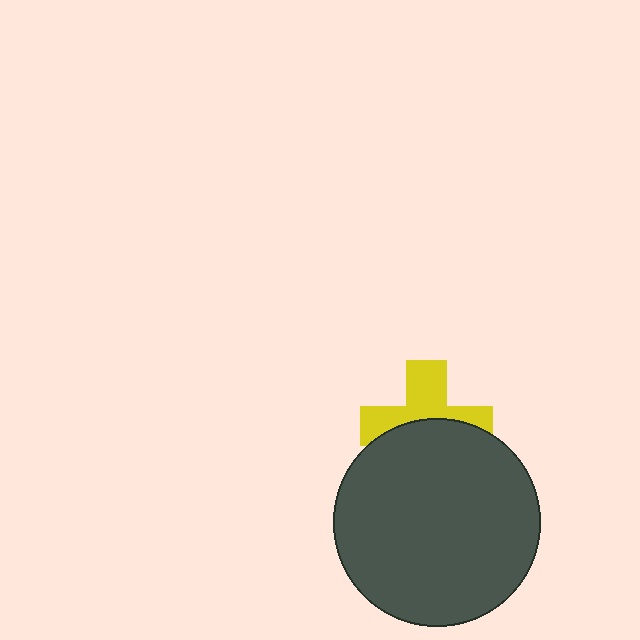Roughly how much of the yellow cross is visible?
About half of it is visible (roughly 51%).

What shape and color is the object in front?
The object in front is a dark gray circle.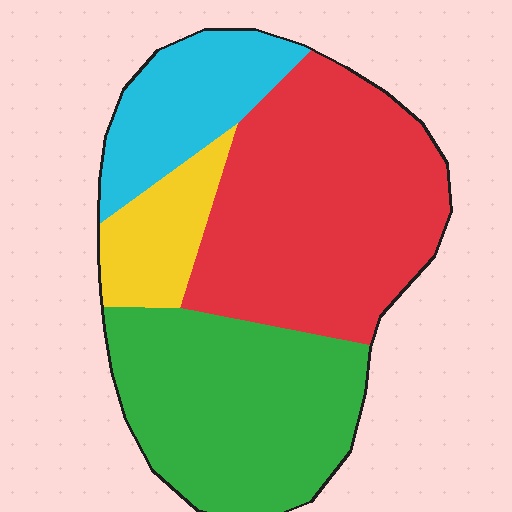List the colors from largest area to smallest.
From largest to smallest: red, green, cyan, yellow.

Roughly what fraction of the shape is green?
Green takes up about one third (1/3) of the shape.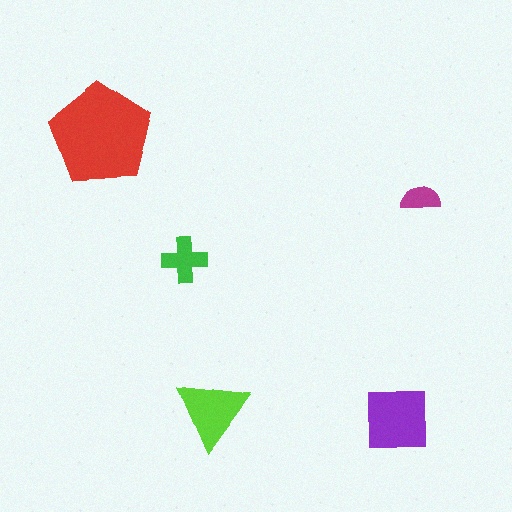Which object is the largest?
The red pentagon.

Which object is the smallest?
The magenta semicircle.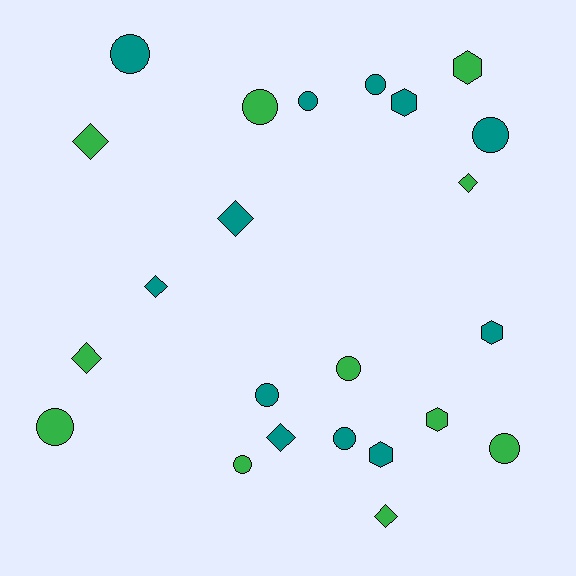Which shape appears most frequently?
Circle, with 11 objects.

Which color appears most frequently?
Teal, with 12 objects.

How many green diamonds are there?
There are 4 green diamonds.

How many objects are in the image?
There are 23 objects.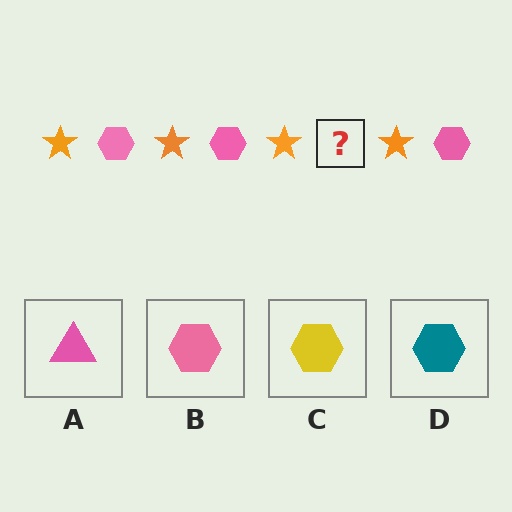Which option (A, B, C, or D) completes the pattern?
B.